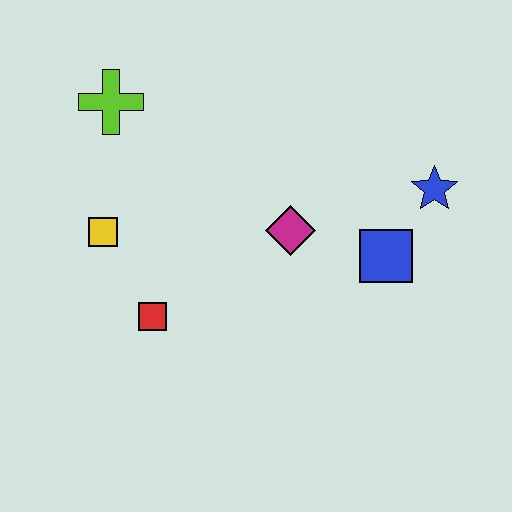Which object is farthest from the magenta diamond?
The lime cross is farthest from the magenta diamond.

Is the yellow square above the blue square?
Yes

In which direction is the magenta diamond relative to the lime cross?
The magenta diamond is to the right of the lime cross.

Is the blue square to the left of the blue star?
Yes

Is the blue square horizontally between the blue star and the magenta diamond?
Yes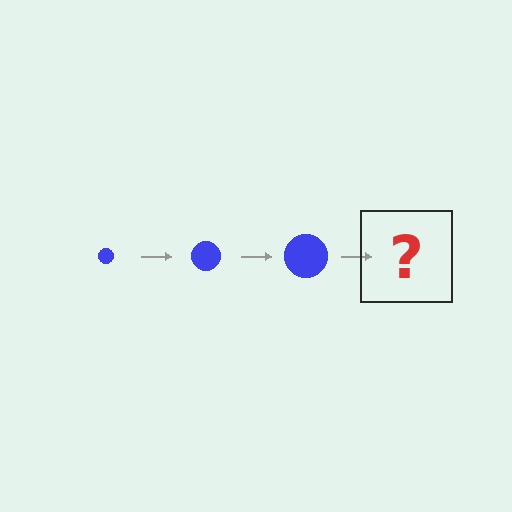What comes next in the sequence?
The next element should be a blue circle, larger than the previous one.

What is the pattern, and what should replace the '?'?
The pattern is that the circle gets progressively larger each step. The '?' should be a blue circle, larger than the previous one.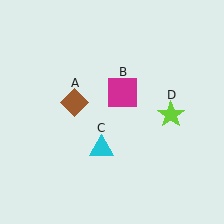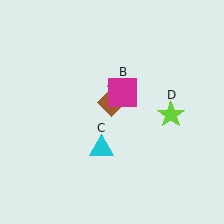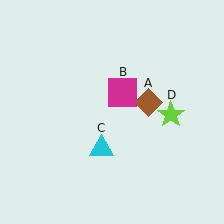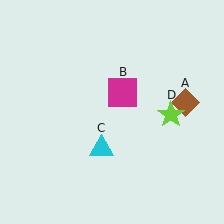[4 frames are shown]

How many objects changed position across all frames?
1 object changed position: brown diamond (object A).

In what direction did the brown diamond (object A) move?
The brown diamond (object A) moved right.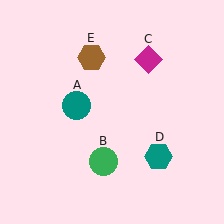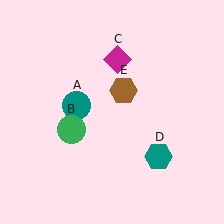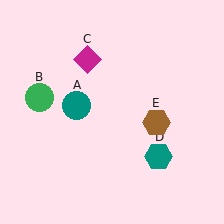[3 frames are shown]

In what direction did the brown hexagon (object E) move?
The brown hexagon (object E) moved down and to the right.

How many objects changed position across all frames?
3 objects changed position: green circle (object B), magenta diamond (object C), brown hexagon (object E).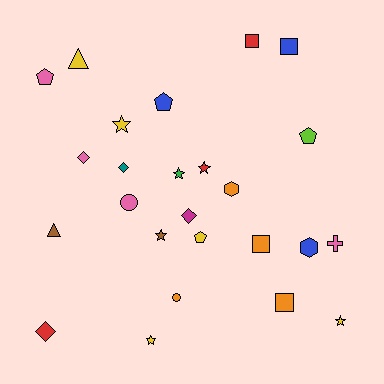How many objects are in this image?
There are 25 objects.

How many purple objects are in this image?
There are no purple objects.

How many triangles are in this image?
There are 2 triangles.